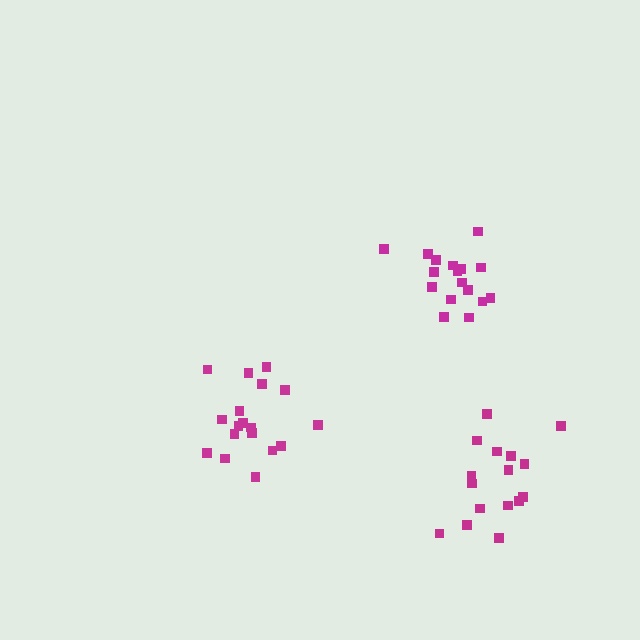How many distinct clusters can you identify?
There are 3 distinct clusters.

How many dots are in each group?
Group 1: 18 dots, Group 2: 16 dots, Group 3: 17 dots (51 total).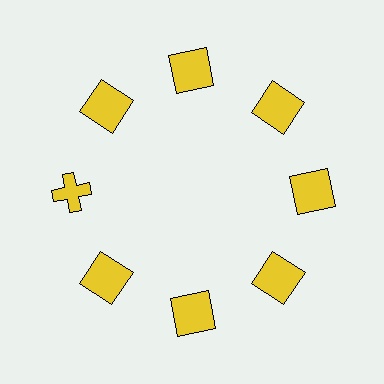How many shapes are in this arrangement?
There are 8 shapes arranged in a ring pattern.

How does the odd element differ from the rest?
It has a different shape: cross instead of square.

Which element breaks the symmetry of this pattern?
The yellow cross at roughly the 9 o'clock position breaks the symmetry. All other shapes are yellow squares.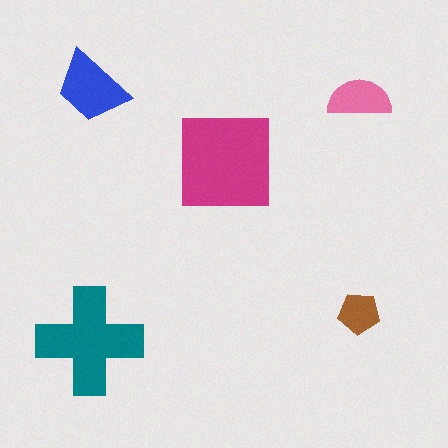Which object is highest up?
The blue trapezoid is topmost.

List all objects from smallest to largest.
The brown pentagon, the pink semicircle, the blue trapezoid, the teal cross, the magenta square.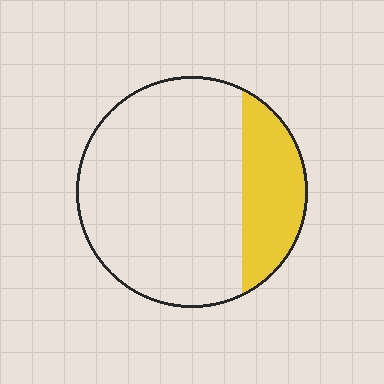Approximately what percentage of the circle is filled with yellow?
Approximately 25%.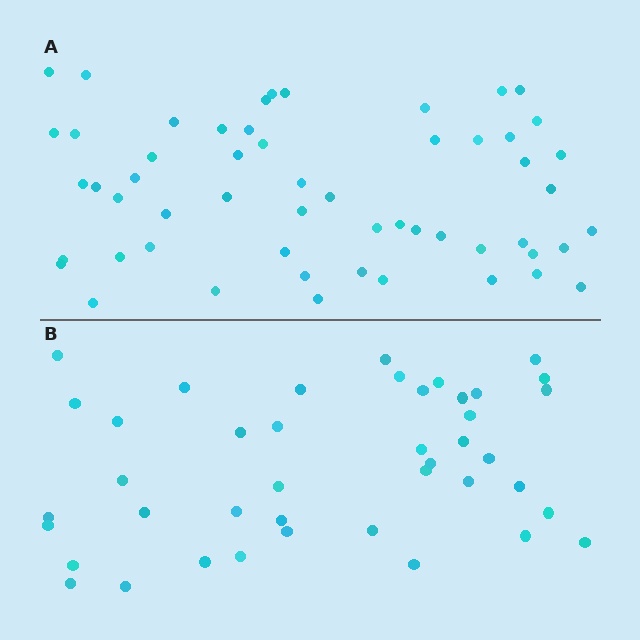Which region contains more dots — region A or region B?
Region A (the top region) has more dots.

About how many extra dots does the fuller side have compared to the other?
Region A has approximately 15 more dots than region B.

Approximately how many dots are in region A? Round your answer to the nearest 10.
About 60 dots. (The exact count is 55, which rounds to 60.)